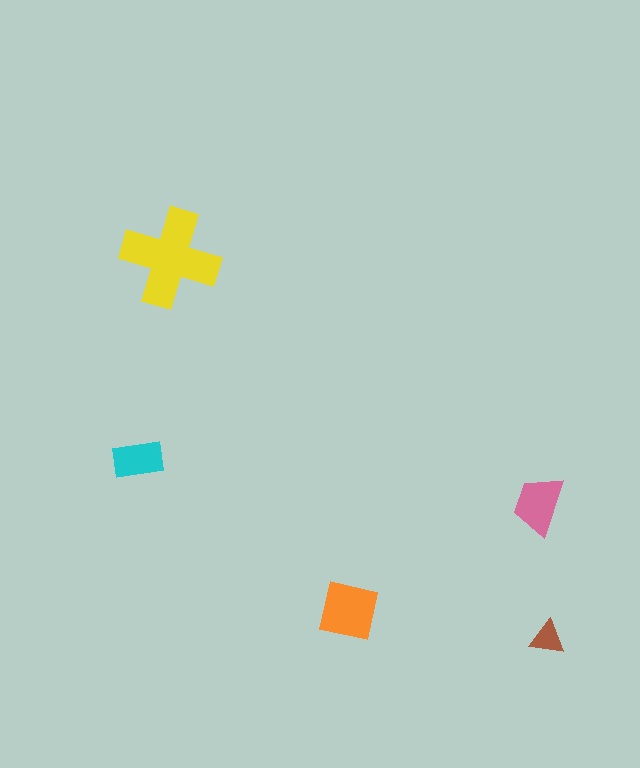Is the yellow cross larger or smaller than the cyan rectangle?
Larger.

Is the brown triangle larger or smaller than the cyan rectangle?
Smaller.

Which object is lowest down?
The brown triangle is bottommost.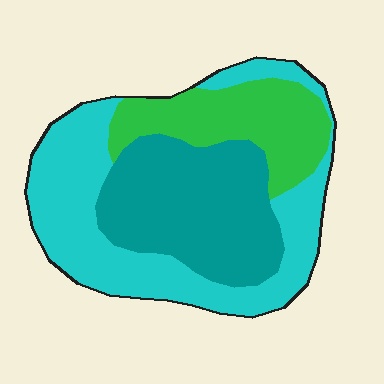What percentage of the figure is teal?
Teal takes up between a third and a half of the figure.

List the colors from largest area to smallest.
From largest to smallest: cyan, teal, green.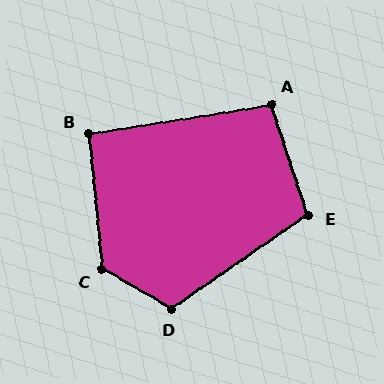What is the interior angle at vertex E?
Approximately 106 degrees (obtuse).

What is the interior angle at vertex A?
Approximately 99 degrees (obtuse).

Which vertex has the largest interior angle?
C, at approximately 125 degrees.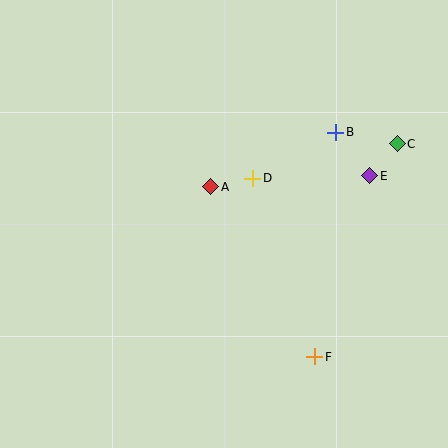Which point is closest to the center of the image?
Point A at (211, 187) is closest to the center.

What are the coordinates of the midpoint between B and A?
The midpoint between B and A is at (273, 160).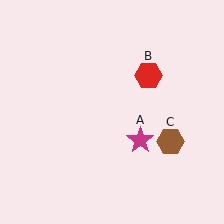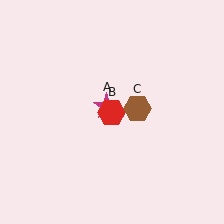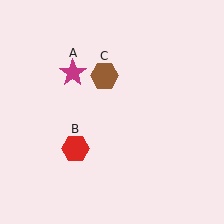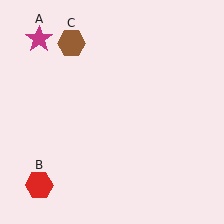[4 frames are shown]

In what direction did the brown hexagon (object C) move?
The brown hexagon (object C) moved up and to the left.